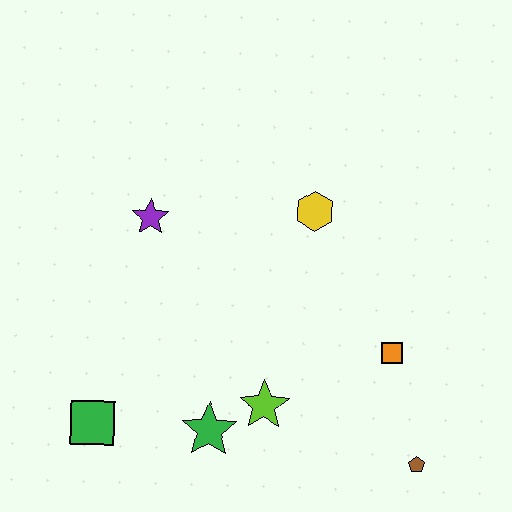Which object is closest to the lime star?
The green star is closest to the lime star.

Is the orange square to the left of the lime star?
No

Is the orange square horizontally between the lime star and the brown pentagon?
Yes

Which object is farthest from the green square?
The brown pentagon is farthest from the green square.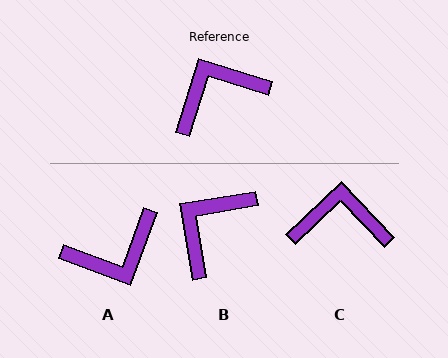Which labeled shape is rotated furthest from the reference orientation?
A, about 177 degrees away.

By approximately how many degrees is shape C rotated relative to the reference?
Approximately 29 degrees clockwise.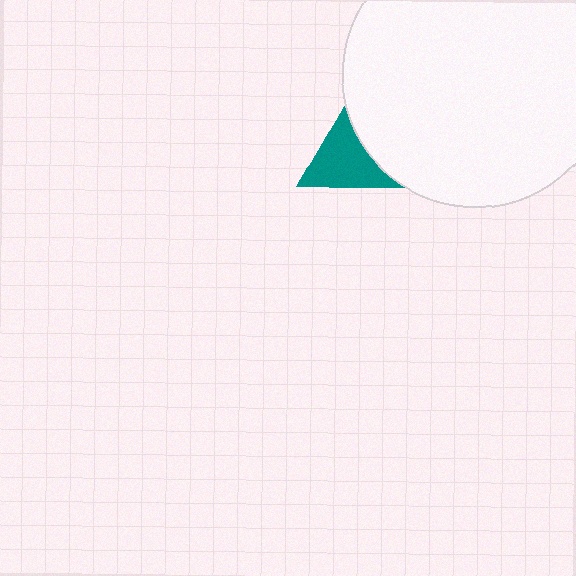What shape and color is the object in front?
The object in front is a white circle.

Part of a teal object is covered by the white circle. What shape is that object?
It is a triangle.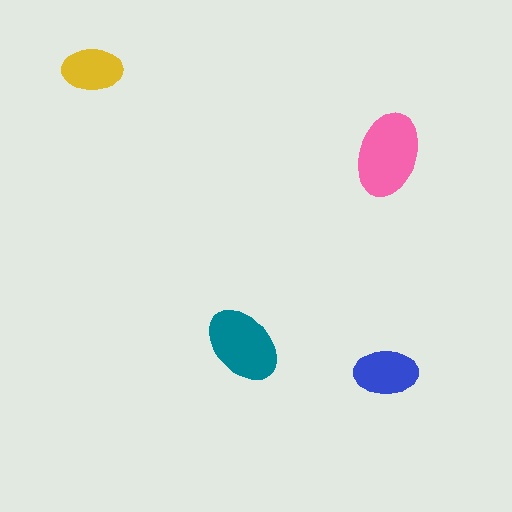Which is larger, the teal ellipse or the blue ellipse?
The teal one.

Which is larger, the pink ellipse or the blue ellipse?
The pink one.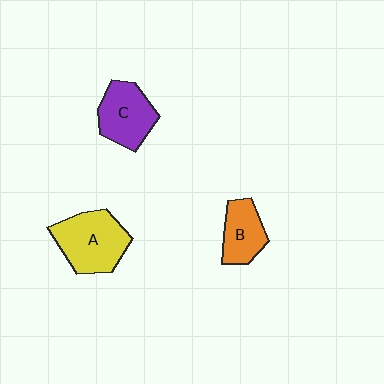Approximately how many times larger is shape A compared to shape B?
Approximately 1.6 times.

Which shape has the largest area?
Shape A (yellow).